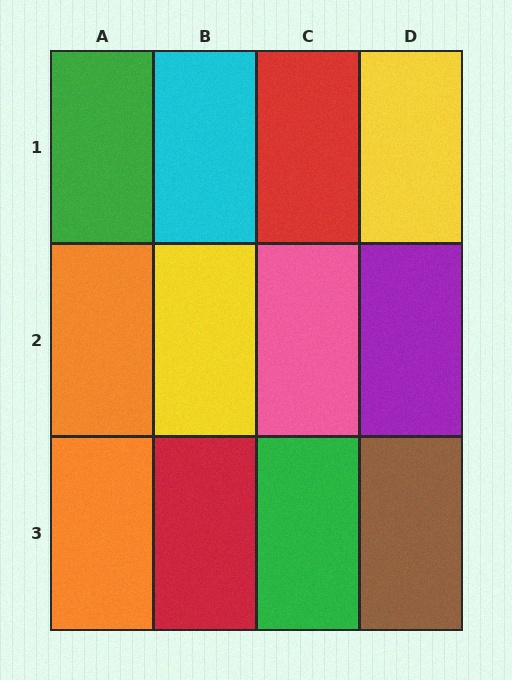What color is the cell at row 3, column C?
Green.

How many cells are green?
2 cells are green.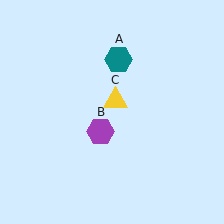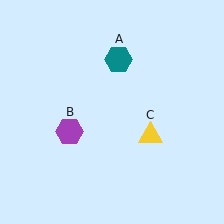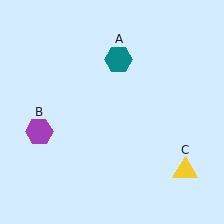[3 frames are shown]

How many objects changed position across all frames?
2 objects changed position: purple hexagon (object B), yellow triangle (object C).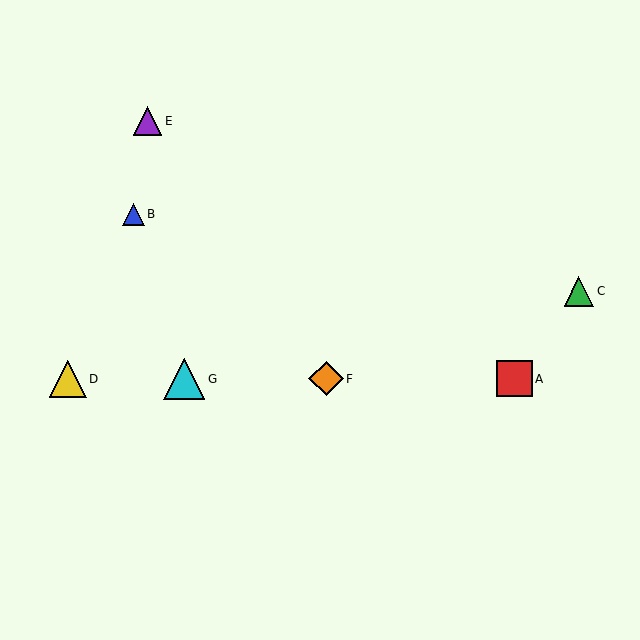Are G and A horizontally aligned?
Yes, both are at y≈379.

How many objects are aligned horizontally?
4 objects (A, D, F, G) are aligned horizontally.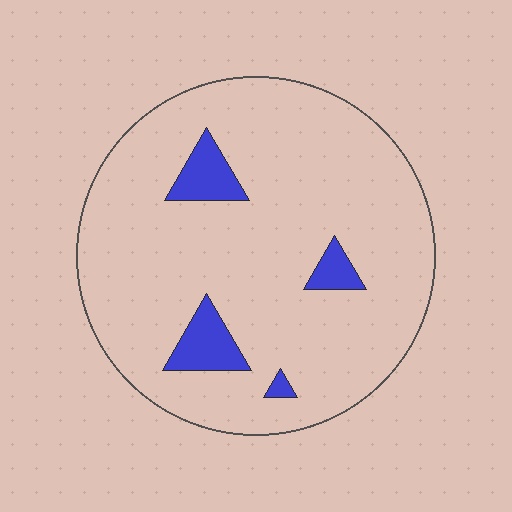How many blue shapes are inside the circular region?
4.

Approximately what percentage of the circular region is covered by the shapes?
Approximately 10%.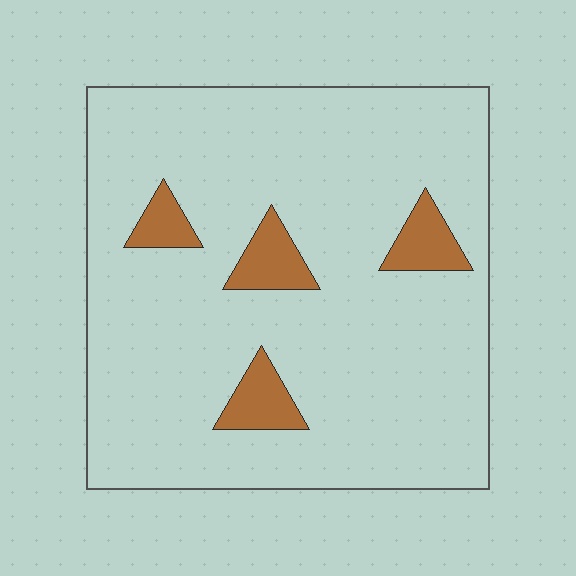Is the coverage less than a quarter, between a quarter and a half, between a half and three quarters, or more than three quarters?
Less than a quarter.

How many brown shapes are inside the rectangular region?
4.